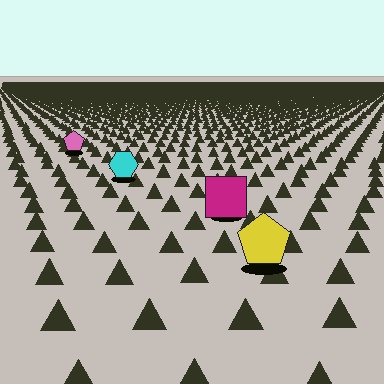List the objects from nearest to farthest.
From nearest to farthest: the yellow pentagon, the magenta square, the cyan hexagon, the pink pentagon.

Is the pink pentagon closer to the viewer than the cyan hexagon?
No. The cyan hexagon is closer — you can tell from the texture gradient: the ground texture is coarser near it.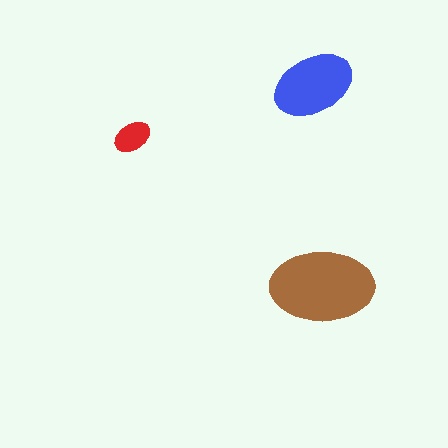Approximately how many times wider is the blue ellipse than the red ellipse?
About 2 times wider.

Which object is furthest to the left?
The red ellipse is leftmost.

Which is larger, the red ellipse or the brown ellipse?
The brown one.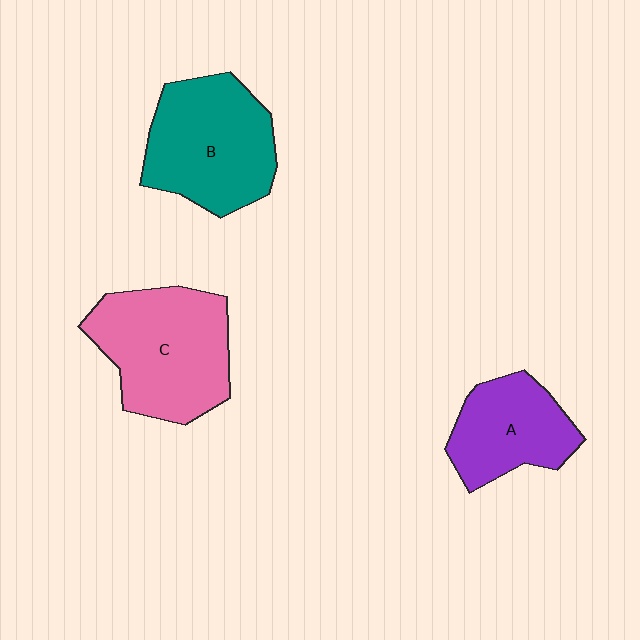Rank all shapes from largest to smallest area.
From largest to smallest: C (pink), B (teal), A (purple).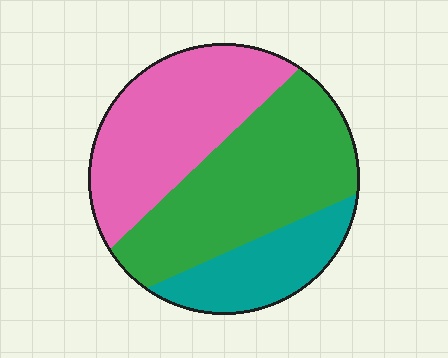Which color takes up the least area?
Teal, at roughly 20%.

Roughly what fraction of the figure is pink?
Pink takes up about three eighths (3/8) of the figure.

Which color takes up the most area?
Green, at roughly 45%.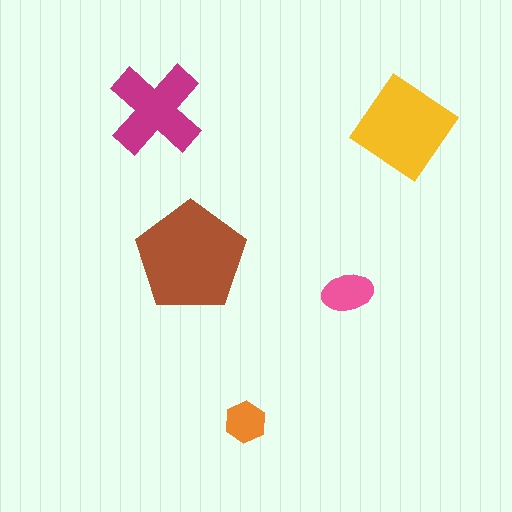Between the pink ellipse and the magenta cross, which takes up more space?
The magenta cross.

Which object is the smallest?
The orange hexagon.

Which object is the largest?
The brown pentagon.